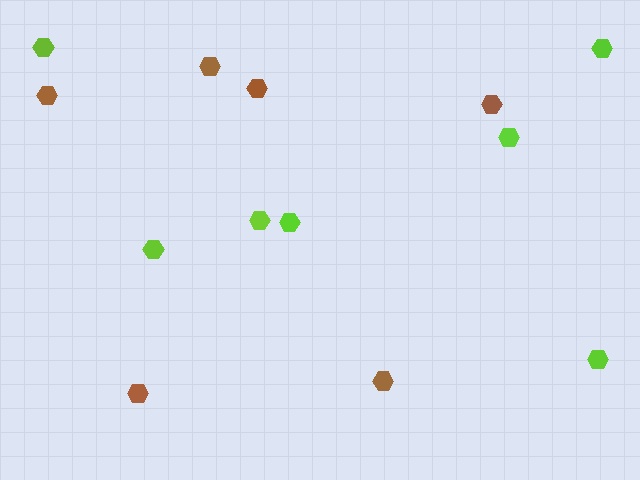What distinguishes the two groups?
There are 2 groups: one group of lime hexagons (7) and one group of brown hexagons (6).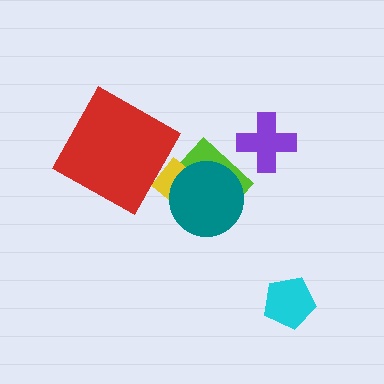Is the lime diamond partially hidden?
Yes, it is partially covered by another shape.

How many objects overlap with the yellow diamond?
2 objects overlap with the yellow diamond.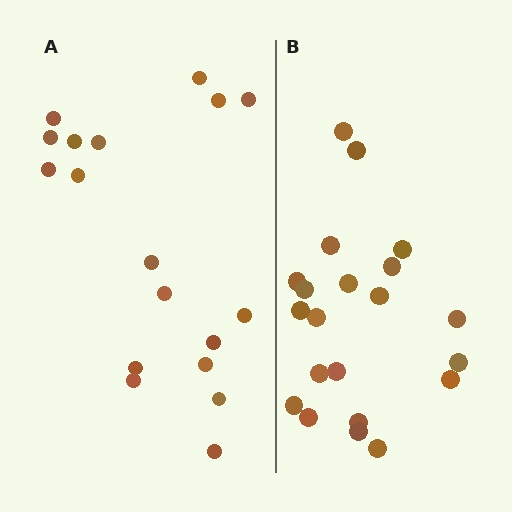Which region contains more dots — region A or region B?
Region B (the right region) has more dots.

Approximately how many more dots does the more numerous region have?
Region B has just a few more — roughly 2 or 3 more dots than region A.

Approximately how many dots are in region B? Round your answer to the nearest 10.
About 20 dots. (The exact count is 21, which rounds to 20.)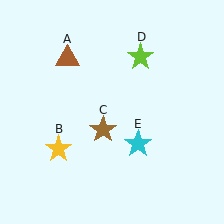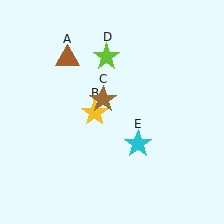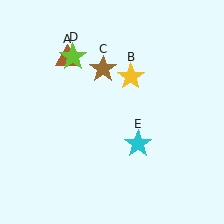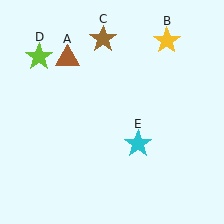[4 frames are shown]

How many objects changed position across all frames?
3 objects changed position: yellow star (object B), brown star (object C), lime star (object D).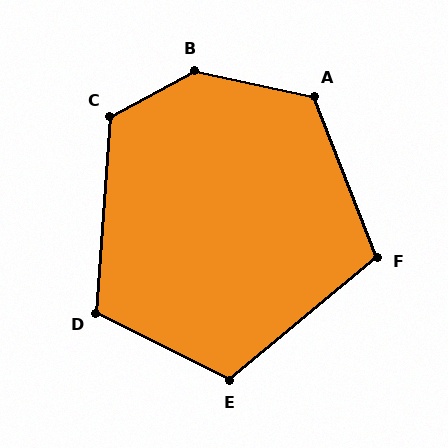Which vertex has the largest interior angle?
B, at approximately 139 degrees.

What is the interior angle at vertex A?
Approximately 123 degrees (obtuse).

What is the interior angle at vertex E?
Approximately 113 degrees (obtuse).